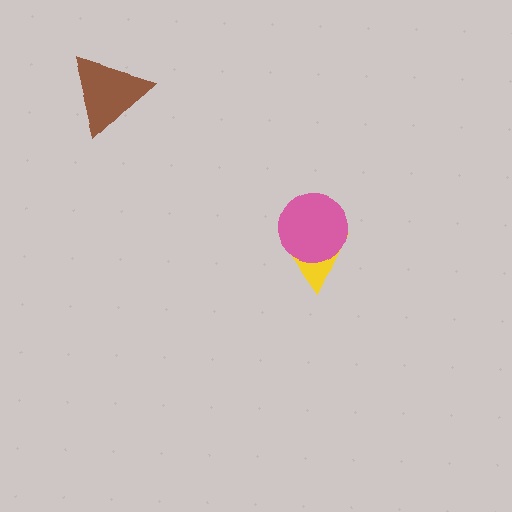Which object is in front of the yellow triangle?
The pink circle is in front of the yellow triangle.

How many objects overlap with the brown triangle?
0 objects overlap with the brown triangle.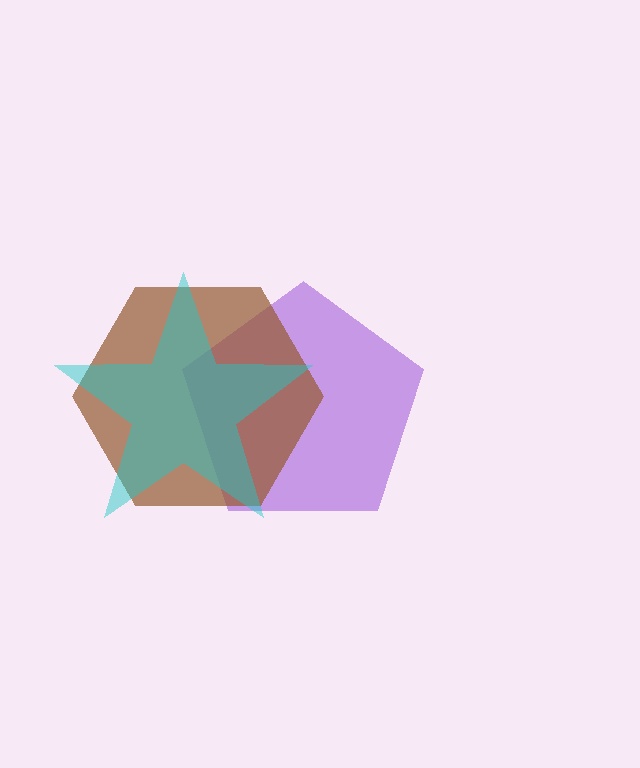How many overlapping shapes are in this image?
There are 3 overlapping shapes in the image.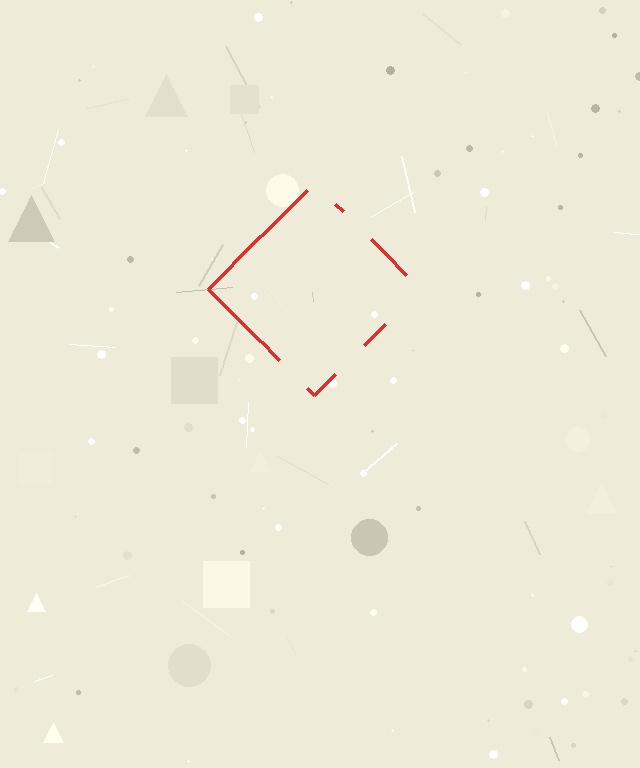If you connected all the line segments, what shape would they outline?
They would outline a diamond.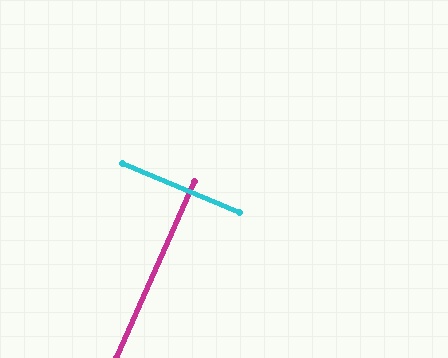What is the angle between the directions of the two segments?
Approximately 88 degrees.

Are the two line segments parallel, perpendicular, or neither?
Perpendicular — they meet at approximately 88°.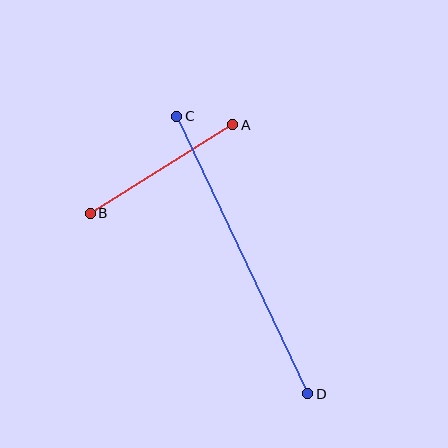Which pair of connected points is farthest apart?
Points C and D are farthest apart.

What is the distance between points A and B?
The distance is approximately 168 pixels.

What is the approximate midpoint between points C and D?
The midpoint is at approximately (242, 255) pixels.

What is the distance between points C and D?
The distance is approximately 307 pixels.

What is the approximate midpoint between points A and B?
The midpoint is at approximately (161, 169) pixels.